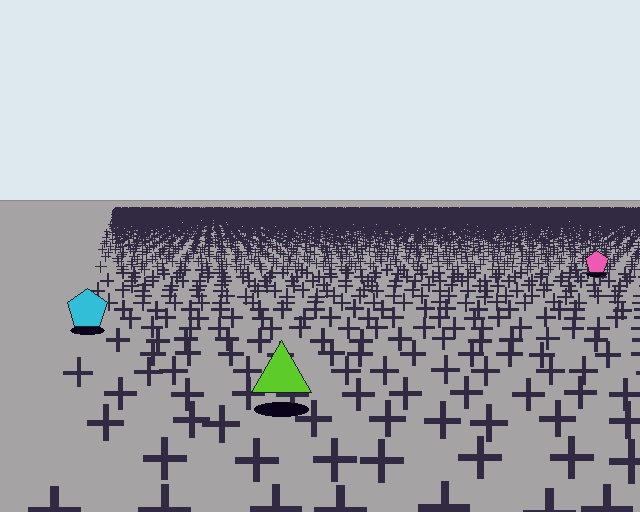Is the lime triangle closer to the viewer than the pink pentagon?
Yes. The lime triangle is closer — you can tell from the texture gradient: the ground texture is coarser near it.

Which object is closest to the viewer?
The lime triangle is closest. The texture marks near it are larger and more spread out.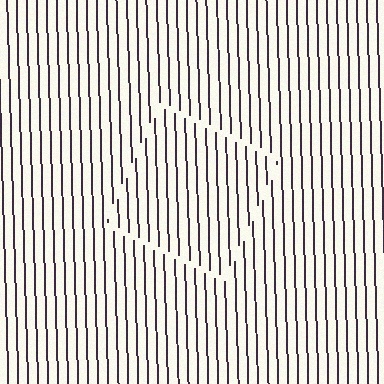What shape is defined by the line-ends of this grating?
An illusory square. The interior of the shape contains the same grating, shifted by half a period — the contour is defined by the phase discontinuity where line-ends from the inner and outer gratings abut.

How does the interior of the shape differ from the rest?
The interior of the shape contains the same grating, shifted by half a period — the contour is defined by the phase discontinuity where line-ends from the inner and outer gratings abut.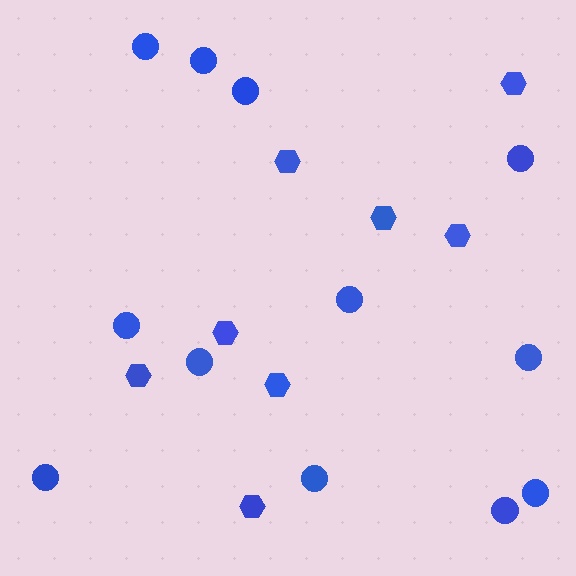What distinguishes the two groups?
There are 2 groups: one group of hexagons (8) and one group of circles (12).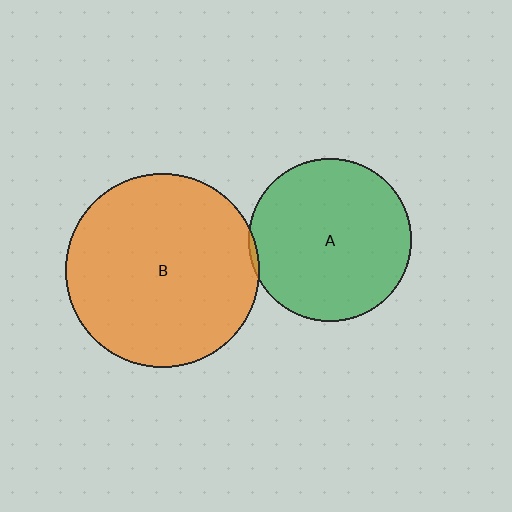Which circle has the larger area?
Circle B (orange).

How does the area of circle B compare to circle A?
Approximately 1.4 times.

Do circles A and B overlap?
Yes.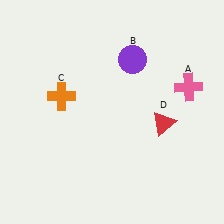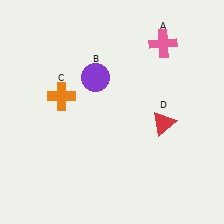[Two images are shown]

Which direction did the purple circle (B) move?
The purple circle (B) moved left.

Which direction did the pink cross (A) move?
The pink cross (A) moved up.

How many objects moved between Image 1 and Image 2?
2 objects moved between the two images.